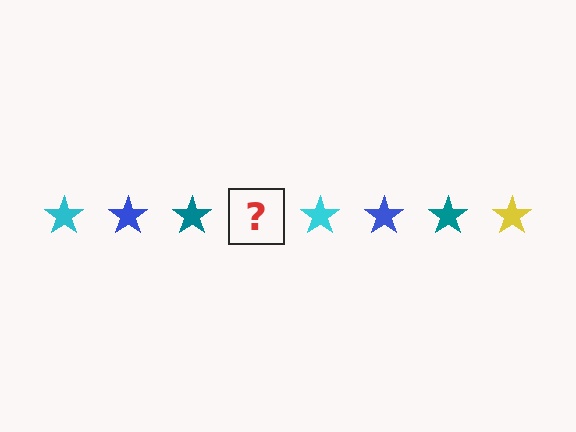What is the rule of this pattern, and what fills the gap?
The rule is that the pattern cycles through cyan, blue, teal, yellow stars. The gap should be filled with a yellow star.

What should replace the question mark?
The question mark should be replaced with a yellow star.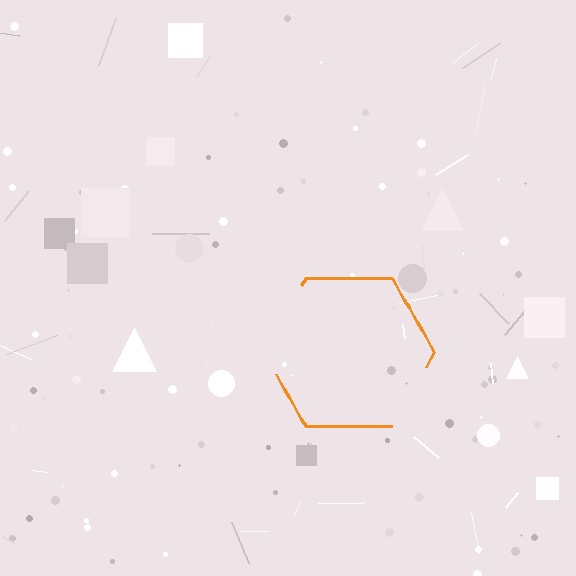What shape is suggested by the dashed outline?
The dashed outline suggests a hexagon.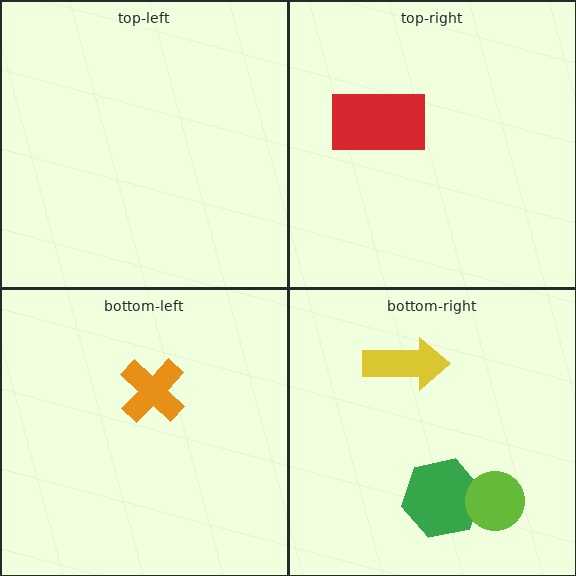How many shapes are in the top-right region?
1.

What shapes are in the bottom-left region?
The orange cross.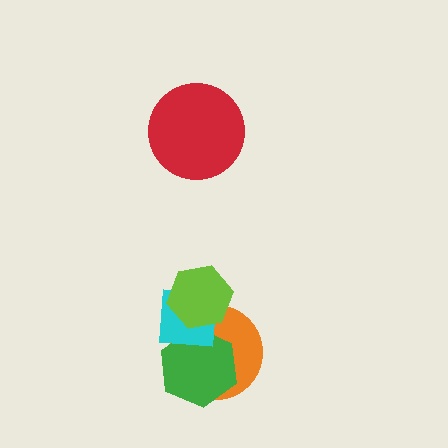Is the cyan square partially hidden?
Yes, it is partially covered by another shape.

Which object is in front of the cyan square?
The lime hexagon is in front of the cyan square.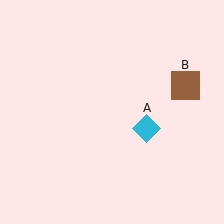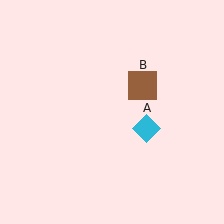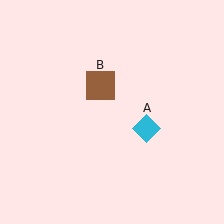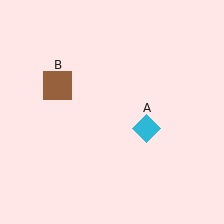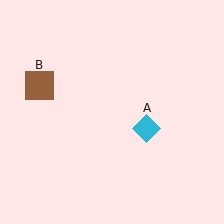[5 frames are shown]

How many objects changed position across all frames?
1 object changed position: brown square (object B).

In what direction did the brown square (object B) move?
The brown square (object B) moved left.